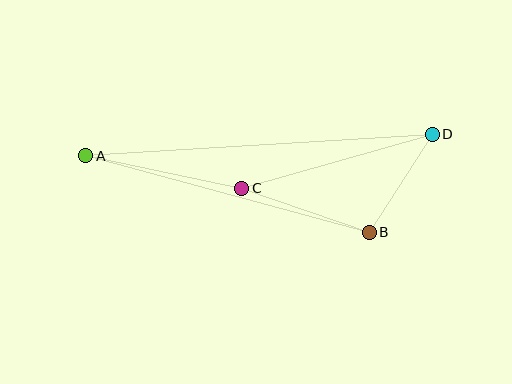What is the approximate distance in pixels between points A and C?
The distance between A and C is approximately 159 pixels.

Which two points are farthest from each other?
Points A and D are farthest from each other.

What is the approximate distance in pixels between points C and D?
The distance between C and D is approximately 198 pixels.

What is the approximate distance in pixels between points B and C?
The distance between B and C is approximately 135 pixels.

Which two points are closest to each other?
Points B and D are closest to each other.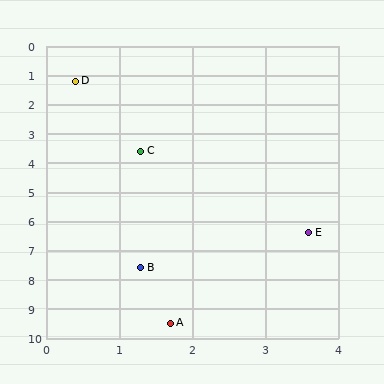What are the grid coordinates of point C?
Point C is at approximately (1.3, 3.6).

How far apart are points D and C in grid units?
Points D and C are about 2.6 grid units apart.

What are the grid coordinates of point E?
Point E is at approximately (3.6, 6.4).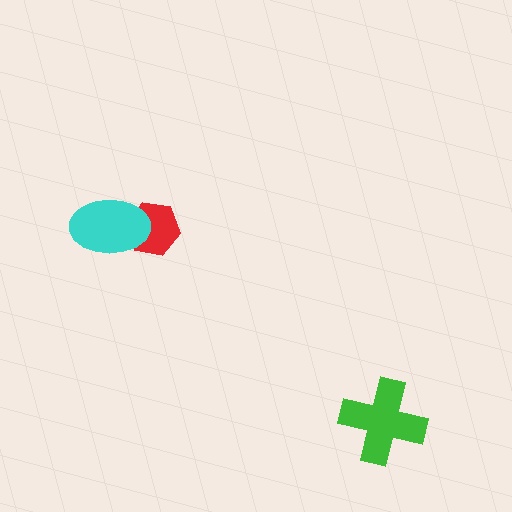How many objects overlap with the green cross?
0 objects overlap with the green cross.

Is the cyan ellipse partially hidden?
No, no other shape covers it.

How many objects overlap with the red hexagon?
1 object overlaps with the red hexagon.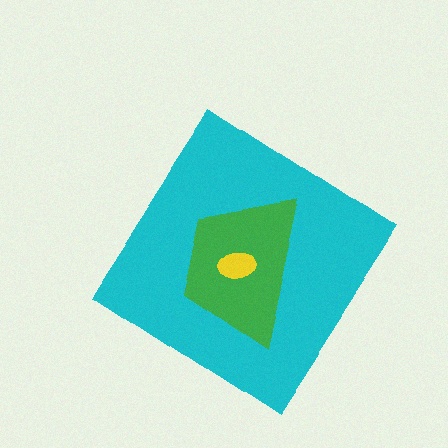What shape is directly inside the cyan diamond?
The green trapezoid.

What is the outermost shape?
The cyan diamond.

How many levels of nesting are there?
3.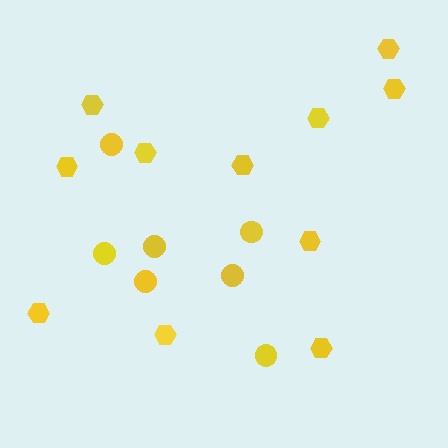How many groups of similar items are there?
There are 2 groups: one group of hexagons (11) and one group of circles (7).